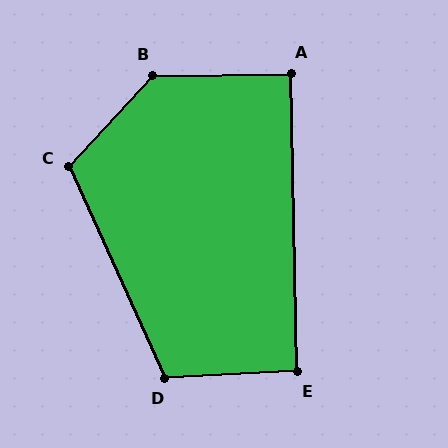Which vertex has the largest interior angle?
B, at approximately 133 degrees.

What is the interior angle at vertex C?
Approximately 113 degrees (obtuse).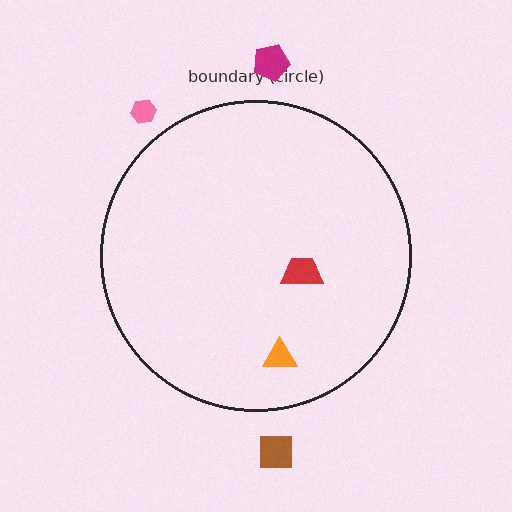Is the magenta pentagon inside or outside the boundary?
Outside.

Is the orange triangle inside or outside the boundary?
Inside.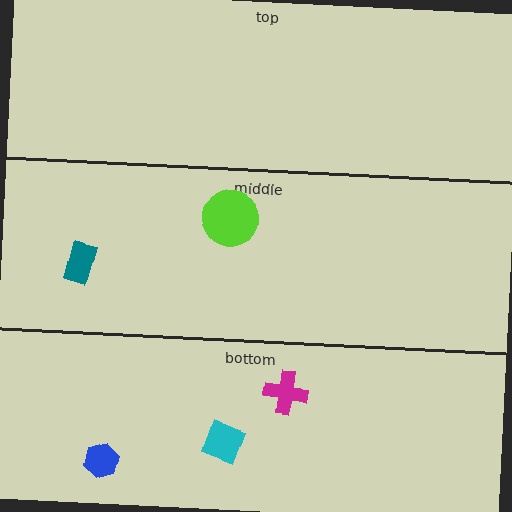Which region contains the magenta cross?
The bottom region.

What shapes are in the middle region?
The teal rectangle, the lime circle.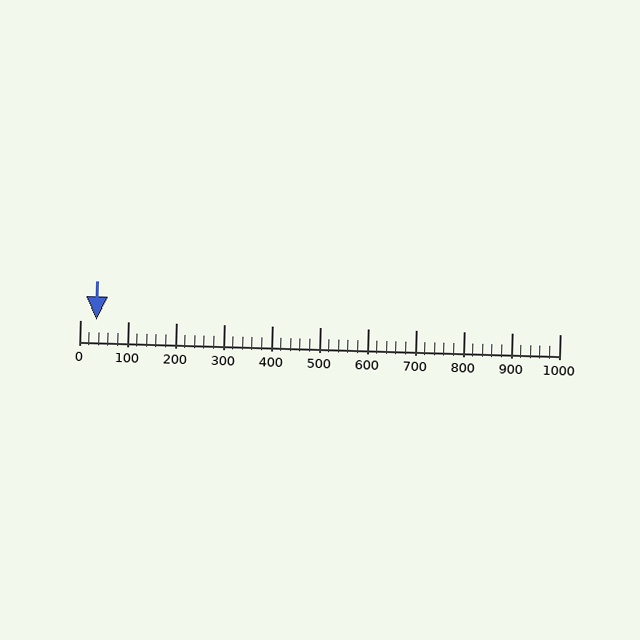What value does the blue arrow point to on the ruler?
The blue arrow points to approximately 33.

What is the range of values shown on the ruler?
The ruler shows values from 0 to 1000.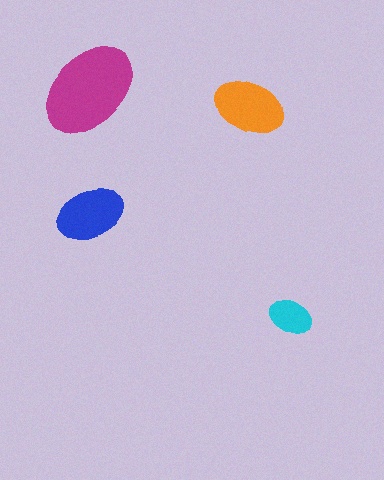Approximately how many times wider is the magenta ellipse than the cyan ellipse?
About 2.5 times wider.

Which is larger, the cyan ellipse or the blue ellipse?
The blue one.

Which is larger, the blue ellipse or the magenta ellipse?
The magenta one.